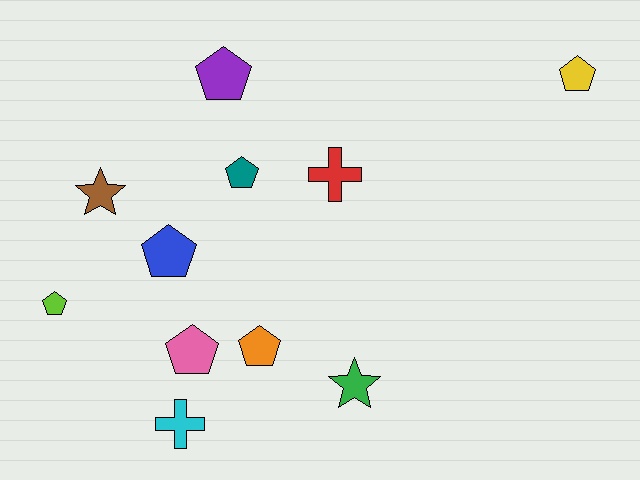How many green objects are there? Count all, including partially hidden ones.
There is 1 green object.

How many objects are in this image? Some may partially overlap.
There are 11 objects.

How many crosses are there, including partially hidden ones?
There are 2 crosses.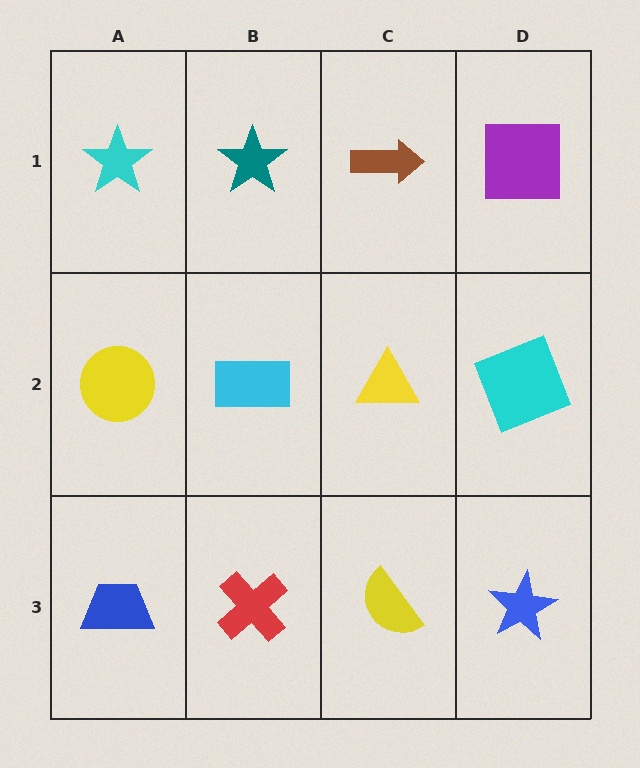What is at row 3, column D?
A blue star.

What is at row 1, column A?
A cyan star.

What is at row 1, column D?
A purple square.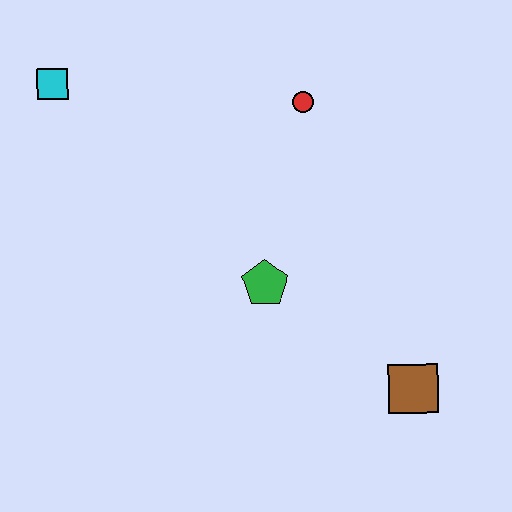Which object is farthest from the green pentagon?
The cyan square is farthest from the green pentagon.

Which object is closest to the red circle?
The green pentagon is closest to the red circle.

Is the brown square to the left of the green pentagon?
No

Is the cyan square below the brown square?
No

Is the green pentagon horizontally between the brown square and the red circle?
No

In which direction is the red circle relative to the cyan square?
The red circle is to the right of the cyan square.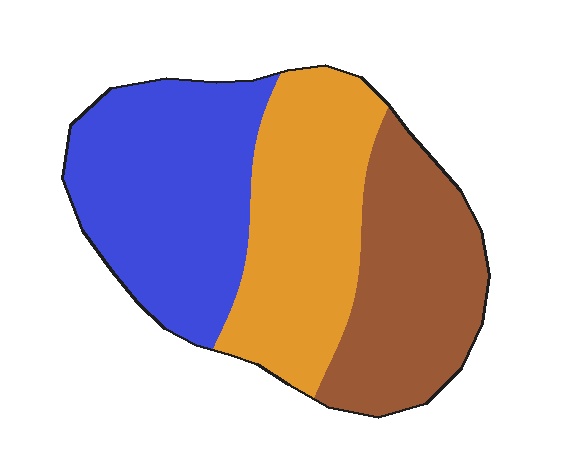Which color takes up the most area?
Blue, at roughly 35%.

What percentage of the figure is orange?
Orange covers 33% of the figure.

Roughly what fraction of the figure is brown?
Brown takes up about one third (1/3) of the figure.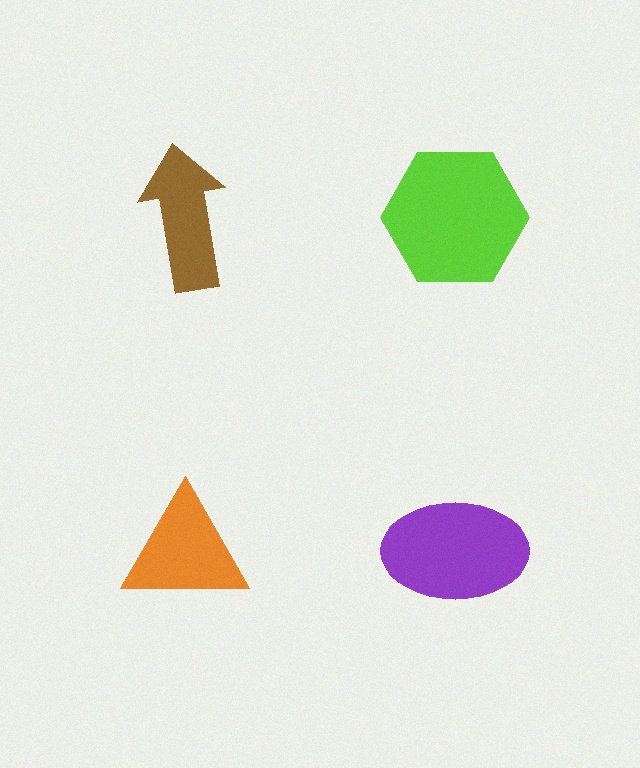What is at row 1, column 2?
A lime hexagon.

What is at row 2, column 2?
A purple ellipse.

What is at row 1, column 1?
A brown arrow.